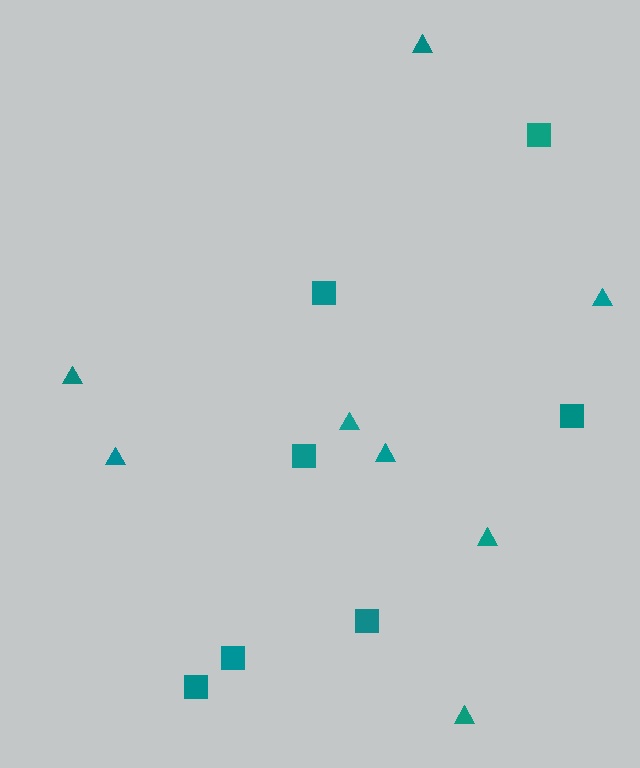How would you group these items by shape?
There are 2 groups: one group of triangles (8) and one group of squares (7).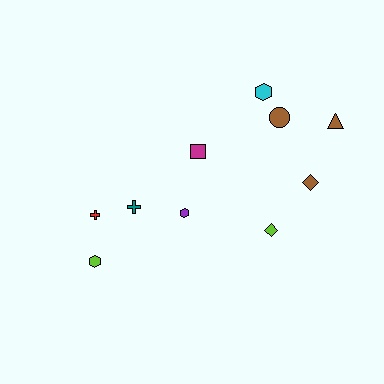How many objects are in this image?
There are 10 objects.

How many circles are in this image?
There is 1 circle.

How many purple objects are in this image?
There is 1 purple object.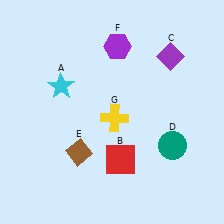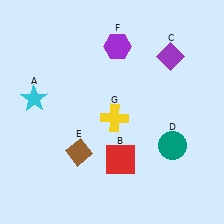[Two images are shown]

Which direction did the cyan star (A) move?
The cyan star (A) moved left.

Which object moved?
The cyan star (A) moved left.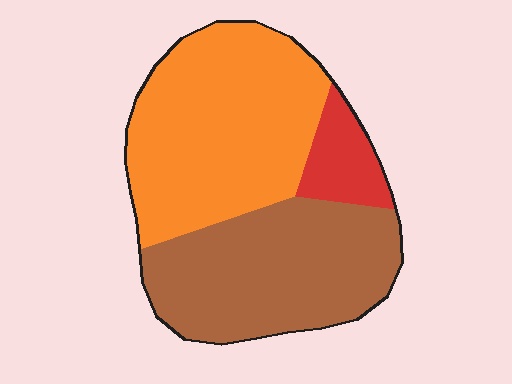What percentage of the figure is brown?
Brown takes up about two fifths (2/5) of the figure.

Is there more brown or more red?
Brown.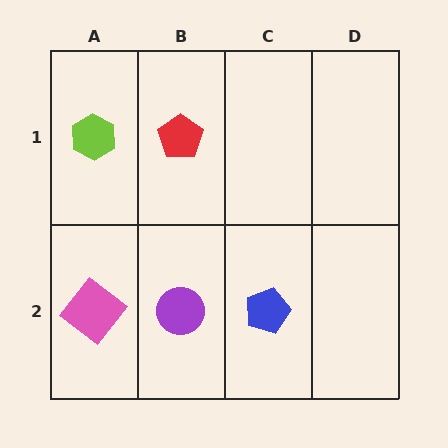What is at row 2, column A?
A pink diamond.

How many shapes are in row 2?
3 shapes.